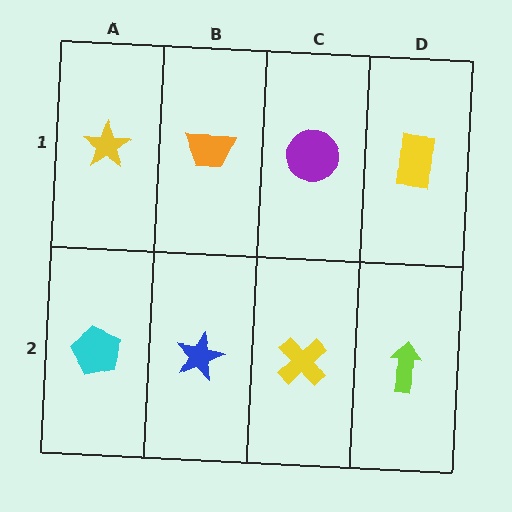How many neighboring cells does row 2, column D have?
2.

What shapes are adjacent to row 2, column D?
A yellow rectangle (row 1, column D), a yellow cross (row 2, column C).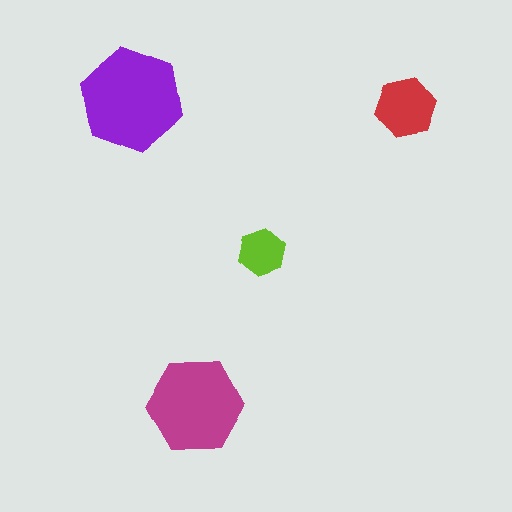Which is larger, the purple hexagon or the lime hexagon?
The purple one.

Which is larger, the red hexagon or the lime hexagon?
The red one.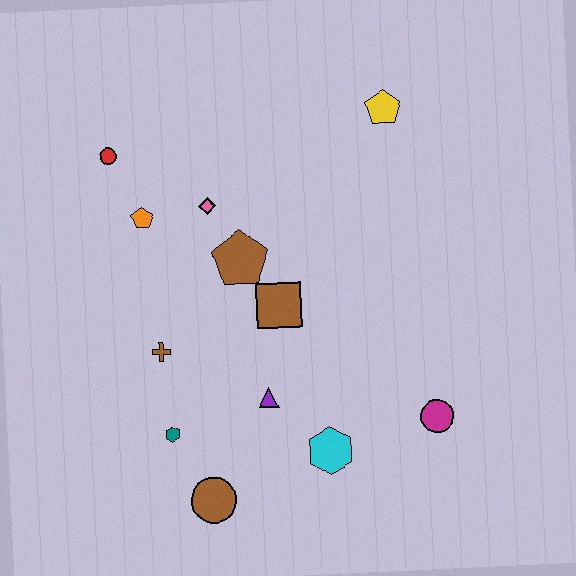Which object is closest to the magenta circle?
The cyan hexagon is closest to the magenta circle.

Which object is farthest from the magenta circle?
The red circle is farthest from the magenta circle.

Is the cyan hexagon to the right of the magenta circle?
No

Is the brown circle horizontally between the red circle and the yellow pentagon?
Yes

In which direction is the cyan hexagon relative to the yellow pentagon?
The cyan hexagon is below the yellow pentagon.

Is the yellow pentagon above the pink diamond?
Yes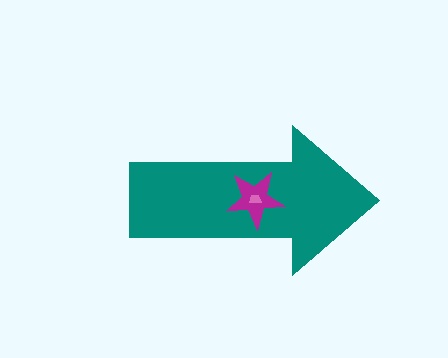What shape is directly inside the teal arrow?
The magenta star.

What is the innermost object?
The pink trapezoid.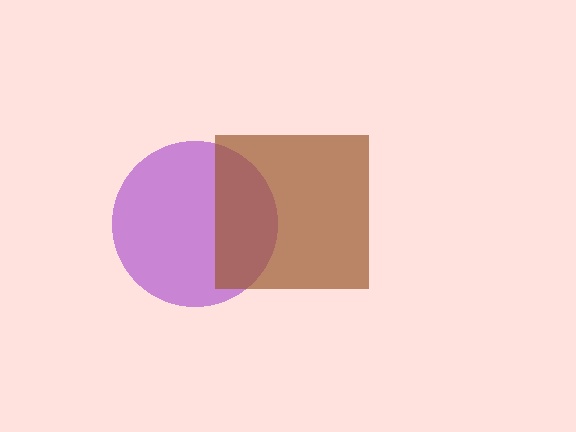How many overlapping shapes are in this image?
There are 2 overlapping shapes in the image.